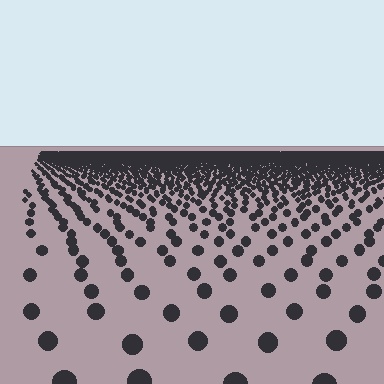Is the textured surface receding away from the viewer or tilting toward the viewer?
The surface is receding away from the viewer. Texture elements get smaller and denser toward the top.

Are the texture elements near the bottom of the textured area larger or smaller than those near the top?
Larger. Near the bottom, elements are closer to the viewer and appear at a bigger on-screen size.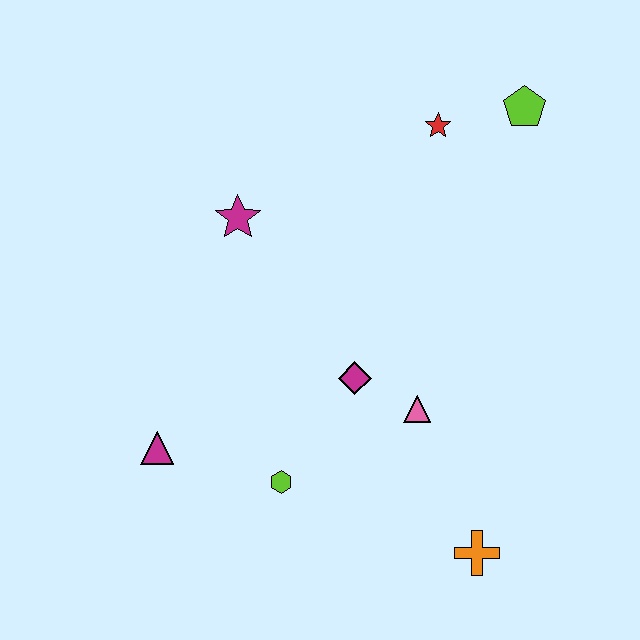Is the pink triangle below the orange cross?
No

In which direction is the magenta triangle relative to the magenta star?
The magenta triangle is below the magenta star.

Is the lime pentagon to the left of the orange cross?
No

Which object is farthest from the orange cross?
The lime pentagon is farthest from the orange cross.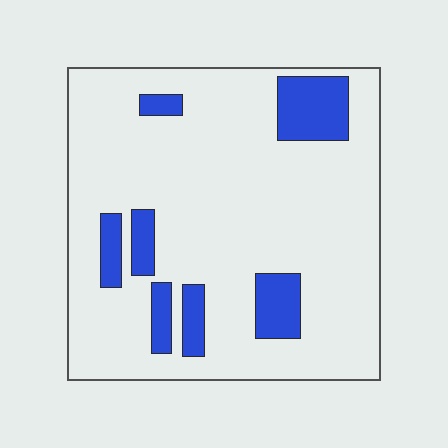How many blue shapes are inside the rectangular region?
7.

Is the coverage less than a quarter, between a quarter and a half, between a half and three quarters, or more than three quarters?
Less than a quarter.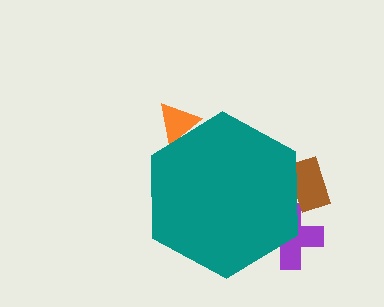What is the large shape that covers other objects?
A teal hexagon.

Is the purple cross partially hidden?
Yes, the purple cross is partially hidden behind the teal hexagon.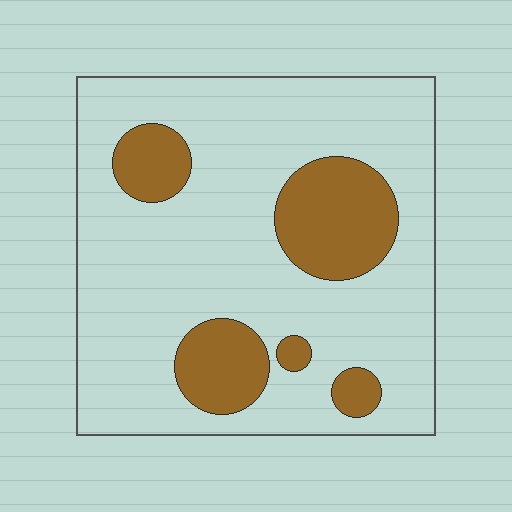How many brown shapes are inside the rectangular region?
5.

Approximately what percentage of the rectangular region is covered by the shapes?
Approximately 20%.